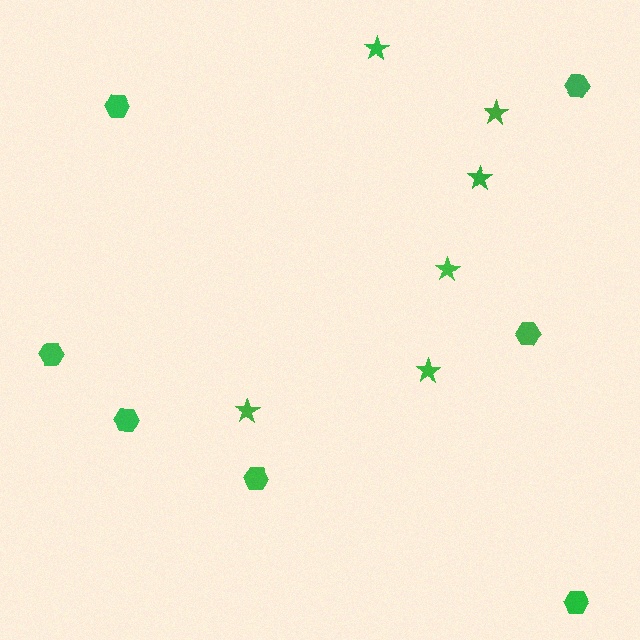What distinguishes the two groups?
There are 2 groups: one group of stars (6) and one group of hexagons (7).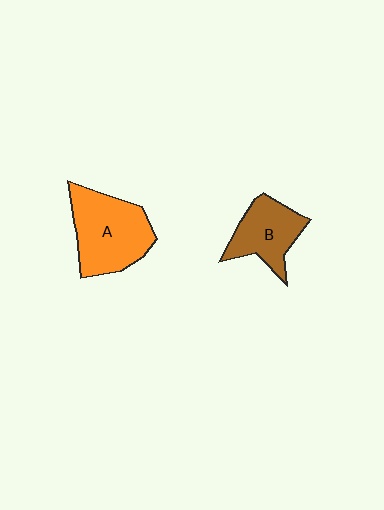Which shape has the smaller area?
Shape B (brown).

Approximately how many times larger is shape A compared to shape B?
Approximately 1.4 times.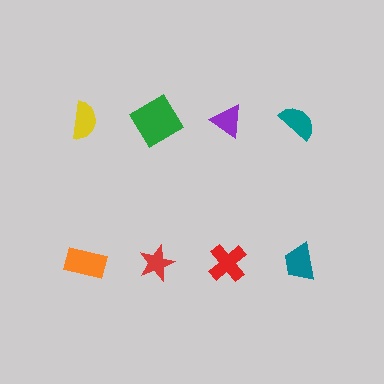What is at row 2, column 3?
A red cross.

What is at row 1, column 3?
A purple triangle.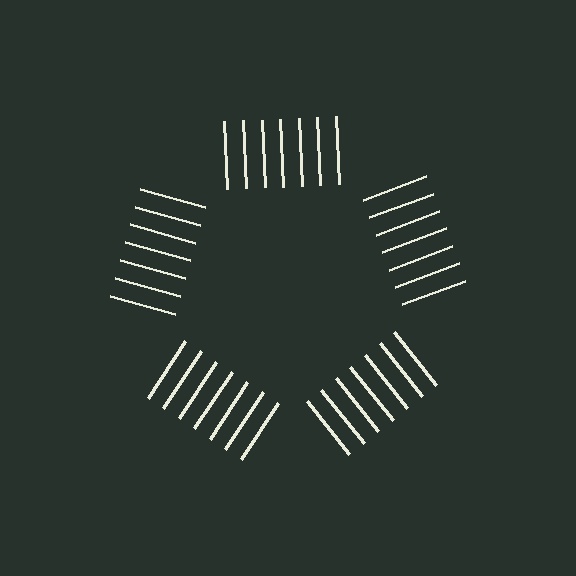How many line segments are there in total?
35 — 7 along each of the 5 edges.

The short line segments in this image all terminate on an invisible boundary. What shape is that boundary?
An illusory pentagon — the line segments terminate on its edges but no continuous stroke is drawn.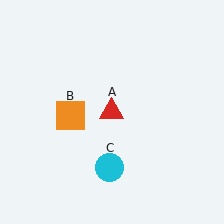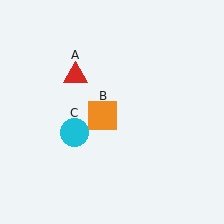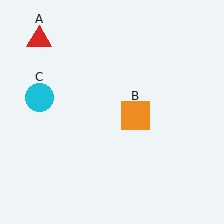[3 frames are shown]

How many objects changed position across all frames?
3 objects changed position: red triangle (object A), orange square (object B), cyan circle (object C).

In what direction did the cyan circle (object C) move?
The cyan circle (object C) moved up and to the left.